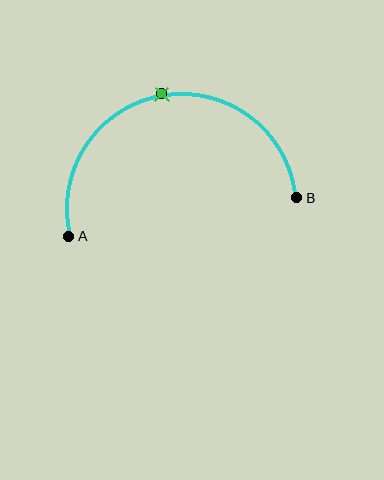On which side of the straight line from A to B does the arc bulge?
The arc bulges above the straight line connecting A and B.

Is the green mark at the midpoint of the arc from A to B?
Yes. The green mark lies on the arc at equal arc-length from both A and B — it is the arc midpoint.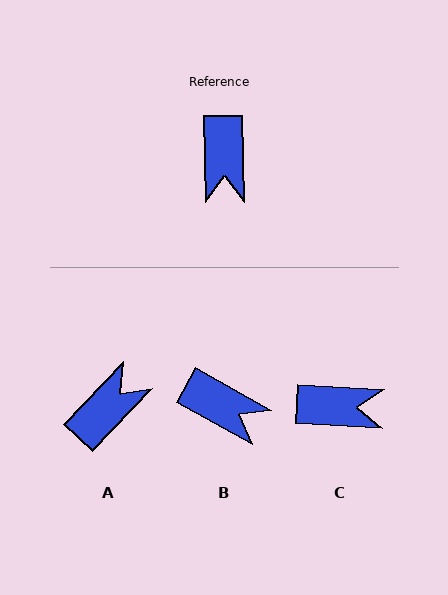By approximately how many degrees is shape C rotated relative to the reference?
Approximately 86 degrees counter-clockwise.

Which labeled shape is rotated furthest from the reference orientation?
A, about 135 degrees away.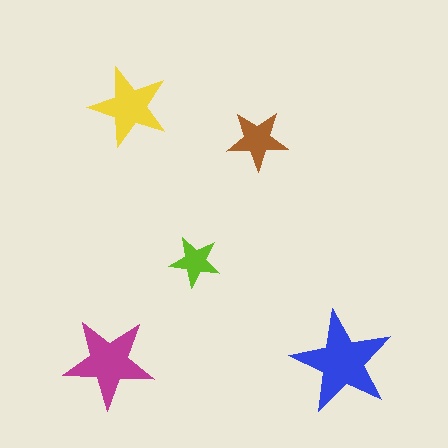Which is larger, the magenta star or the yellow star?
The magenta one.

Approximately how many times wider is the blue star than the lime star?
About 2 times wider.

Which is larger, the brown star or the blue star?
The blue one.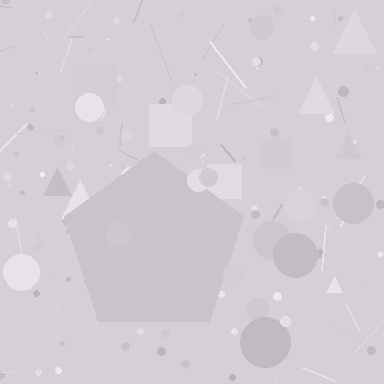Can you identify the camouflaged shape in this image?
The camouflaged shape is a pentagon.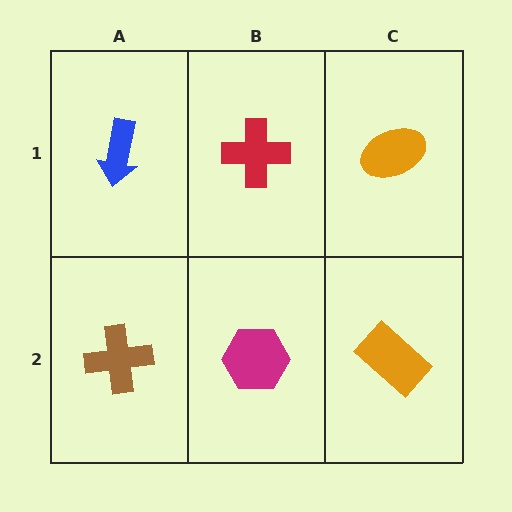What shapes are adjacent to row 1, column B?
A magenta hexagon (row 2, column B), a blue arrow (row 1, column A), an orange ellipse (row 1, column C).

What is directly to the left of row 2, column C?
A magenta hexagon.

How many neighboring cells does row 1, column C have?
2.